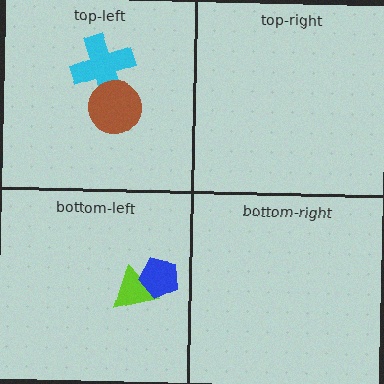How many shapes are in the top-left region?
2.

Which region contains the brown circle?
The top-left region.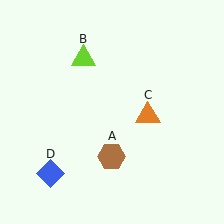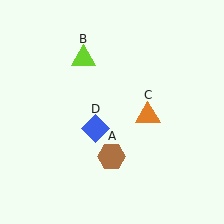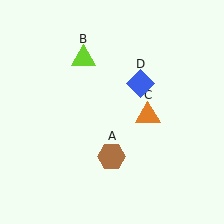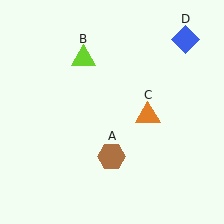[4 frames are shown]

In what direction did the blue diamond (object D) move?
The blue diamond (object D) moved up and to the right.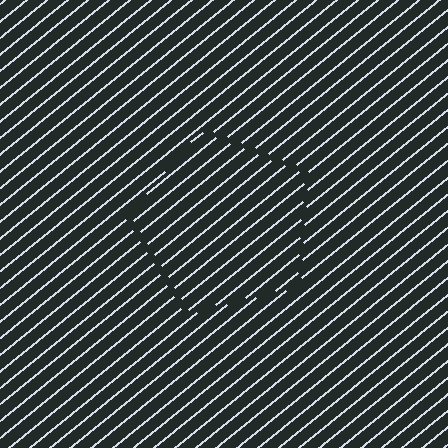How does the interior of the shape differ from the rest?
The interior of the shape contains the same grating, shifted by half a period — the contour is defined by the phase discontinuity where line-ends from the inner and outer gratings abut.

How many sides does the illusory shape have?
5 sides — the line-ends trace a pentagon.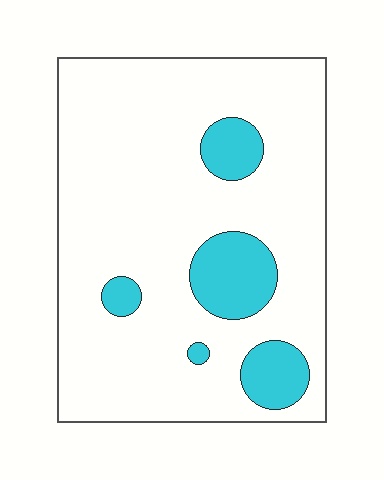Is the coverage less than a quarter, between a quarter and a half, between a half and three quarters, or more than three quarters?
Less than a quarter.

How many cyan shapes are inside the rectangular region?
5.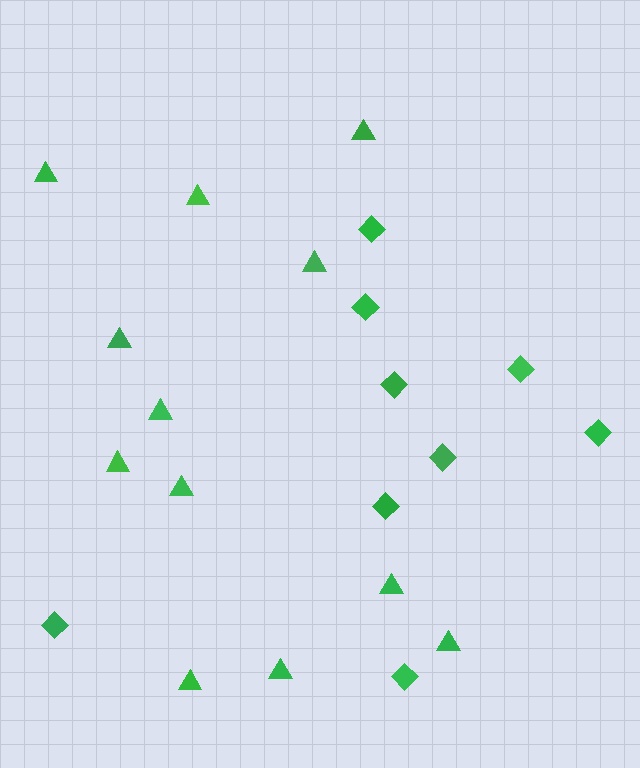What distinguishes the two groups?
There are 2 groups: one group of triangles (12) and one group of diamonds (9).